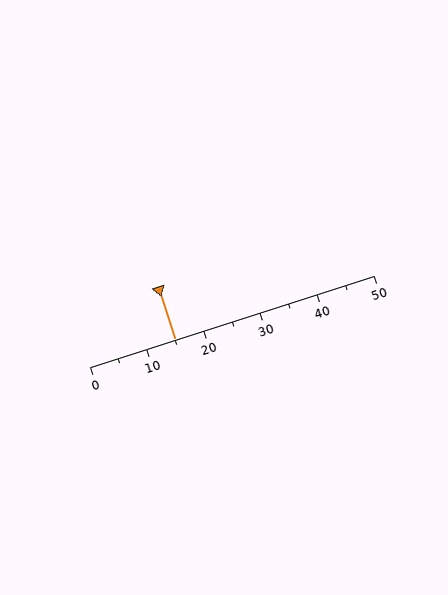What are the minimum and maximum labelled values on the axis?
The axis runs from 0 to 50.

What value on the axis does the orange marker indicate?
The marker indicates approximately 15.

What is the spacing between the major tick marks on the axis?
The major ticks are spaced 10 apart.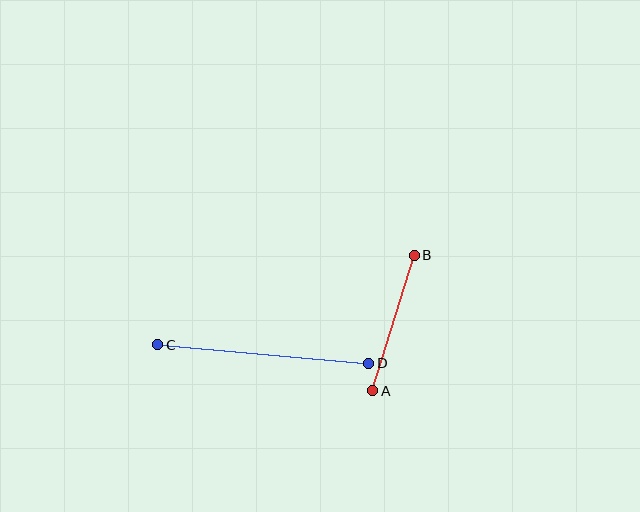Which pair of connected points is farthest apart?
Points C and D are farthest apart.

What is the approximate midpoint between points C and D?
The midpoint is at approximately (263, 354) pixels.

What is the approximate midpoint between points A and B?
The midpoint is at approximately (393, 323) pixels.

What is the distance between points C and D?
The distance is approximately 212 pixels.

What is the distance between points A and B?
The distance is approximately 141 pixels.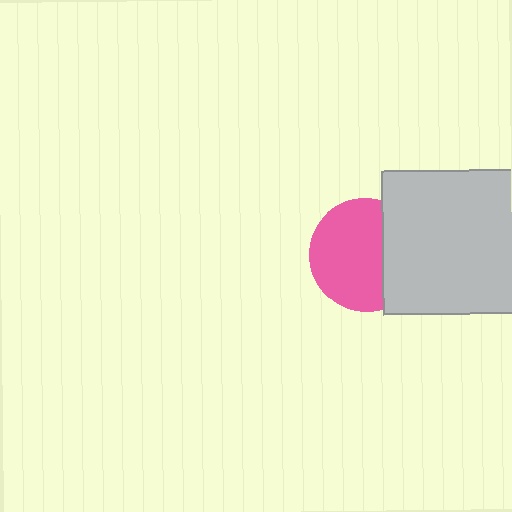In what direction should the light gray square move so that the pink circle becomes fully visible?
The light gray square should move right. That is the shortest direction to clear the overlap and leave the pink circle fully visible.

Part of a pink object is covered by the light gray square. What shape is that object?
It is a circle.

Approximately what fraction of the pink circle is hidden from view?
Roughly 33% of the pink circle is hidden behind the light gray square.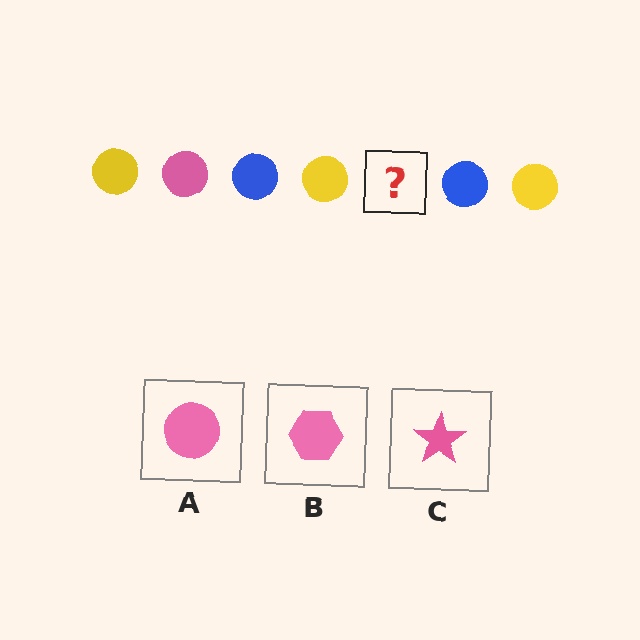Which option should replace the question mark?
Option A.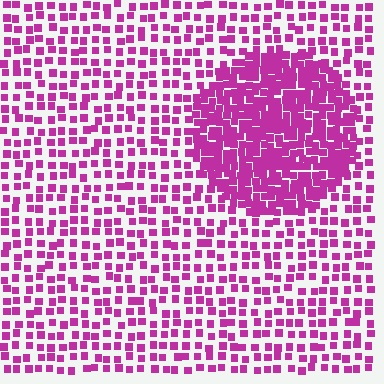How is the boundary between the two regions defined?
The boundary is defined by a change in element density (approximately 2.3x ratio). All elements are the same color, size, and shape.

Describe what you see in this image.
The image contains small magenta elements arranged at two different densities. A circle-shaped region is visible where the elements are more densely packed than the surrounding area.